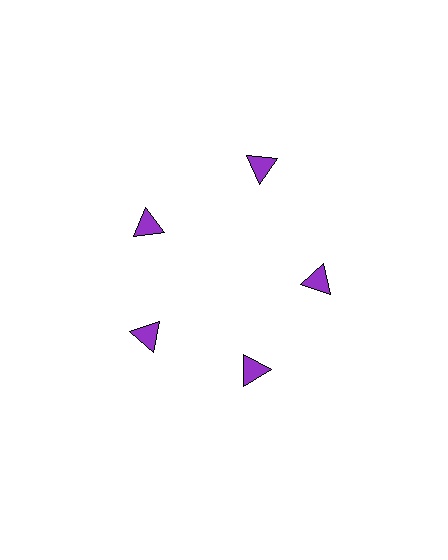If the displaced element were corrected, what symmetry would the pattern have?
It would have 5-fold rotational symmetry — the pattern would map onto itself every 72 degrees.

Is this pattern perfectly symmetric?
No. The 5 purple triangles are arranged in a ring, but one element near the 1 o'clock position is pushed outward from the center, breaking the 5-fold rotational symmetry.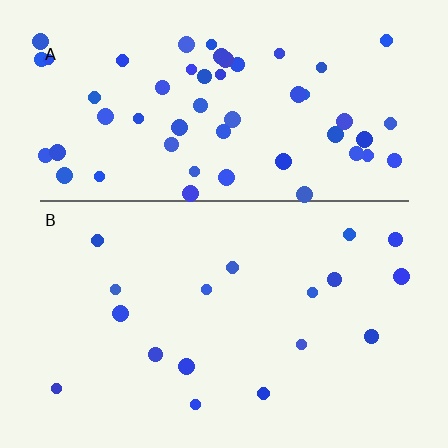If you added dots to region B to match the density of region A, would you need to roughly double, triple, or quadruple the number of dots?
Approximately triple.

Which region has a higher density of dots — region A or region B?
A (the top).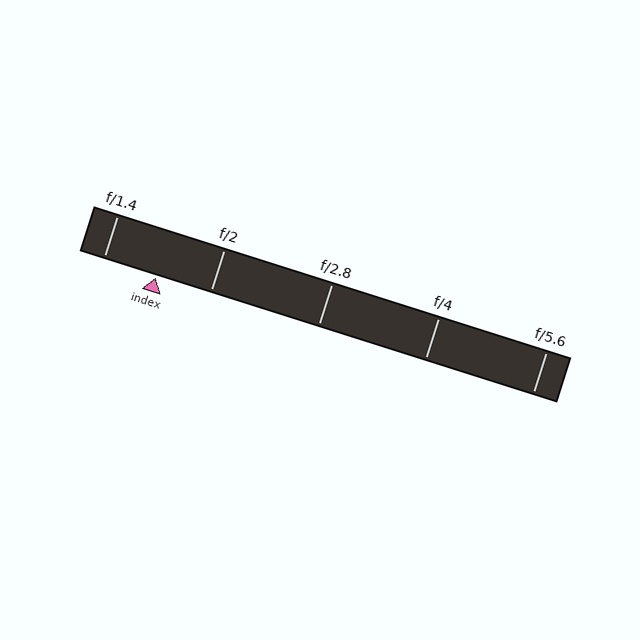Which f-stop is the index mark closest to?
The index mark is closest to f/1.4.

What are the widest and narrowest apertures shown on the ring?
The widest aperture shown is f/1.4 and the narrowest is f/5.6.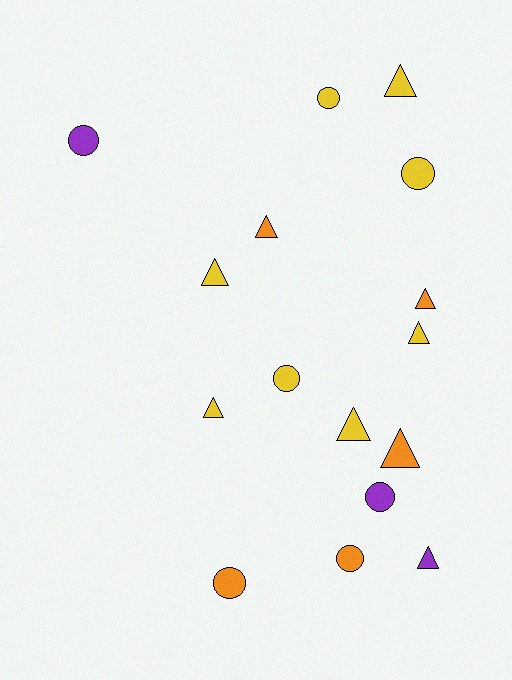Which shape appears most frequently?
Triangle, with 9 objects.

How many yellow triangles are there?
There are 5 yellow triangles.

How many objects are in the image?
There are 16 objects.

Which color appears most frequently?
Yellow, with 8 objects.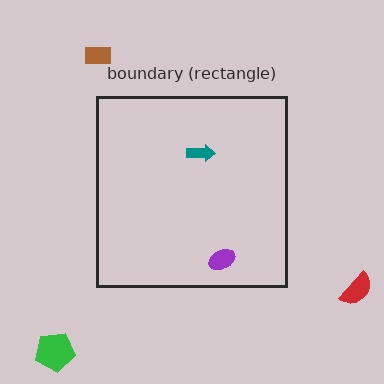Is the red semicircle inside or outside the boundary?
Outside.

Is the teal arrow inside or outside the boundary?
Inside.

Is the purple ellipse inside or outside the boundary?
Inside.